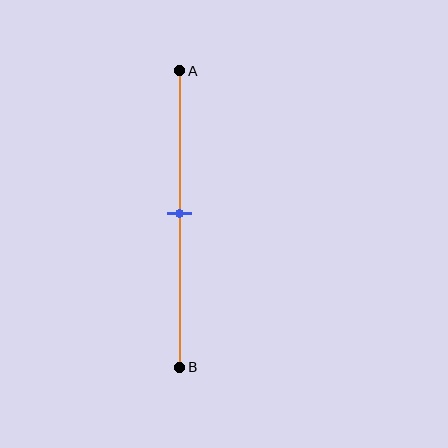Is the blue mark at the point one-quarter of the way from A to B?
No, the mark is at about 50% from A, not at the 25% one-quarter point.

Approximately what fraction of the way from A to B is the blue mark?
The blue mark is approximately 50% of the way from A to B.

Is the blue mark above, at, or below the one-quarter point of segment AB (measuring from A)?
The blue mark is below the one-quarter point of segment AB.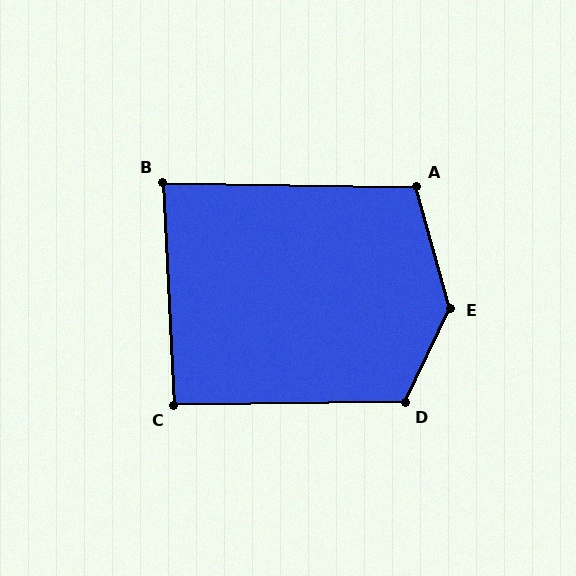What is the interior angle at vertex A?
Approximately 106 degrees (obtuse).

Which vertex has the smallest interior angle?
B, at approximately 86 degrees.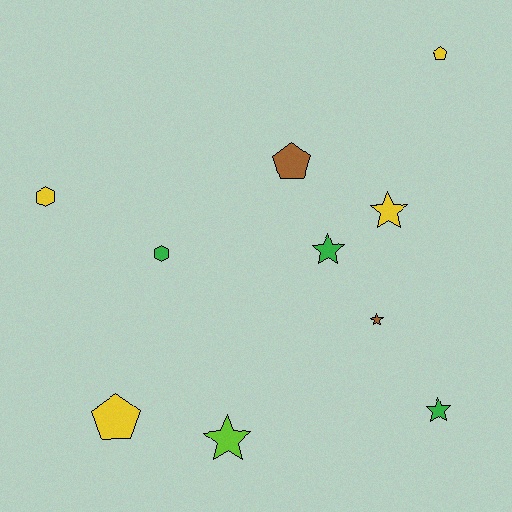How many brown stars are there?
There is 1 brown star.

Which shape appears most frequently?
Star, with 5 objects.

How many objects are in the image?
There are 10 objects.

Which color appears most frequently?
Yellow, with 4 objects.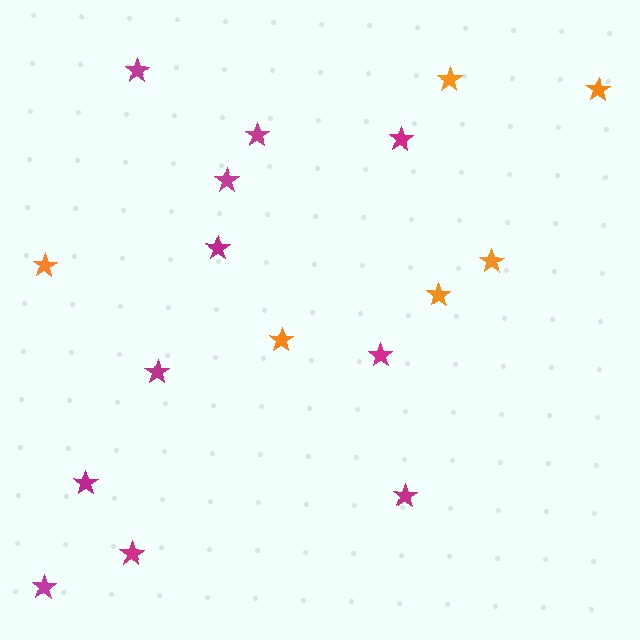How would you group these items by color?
There are 2 groups: one group of orange stars (6) and one group of magenta stars (11).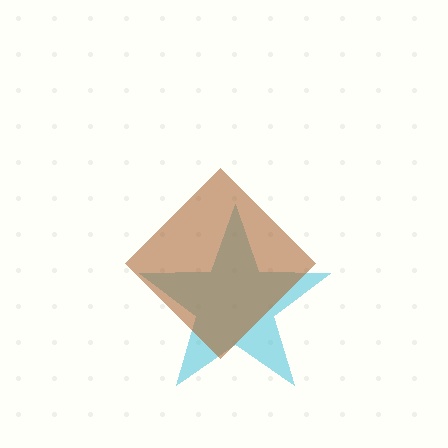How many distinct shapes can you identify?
There are 2 distinct shapes: a cyan star, a brown diamond.